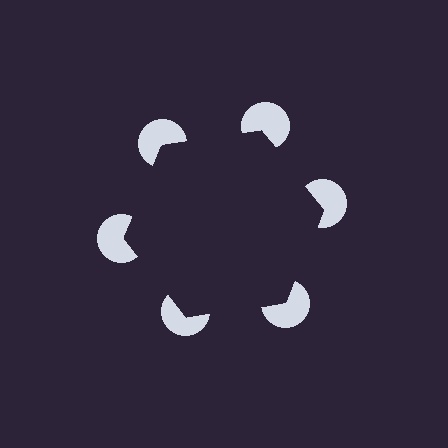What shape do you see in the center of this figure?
An illusory hexagon — its edges are inferred from the aligned wedge cuts in the pac-man discs, not physically drawn.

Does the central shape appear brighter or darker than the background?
It typically appears slightly darker than the background, even though no actual brightness change is drawn.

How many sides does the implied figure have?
6 sides.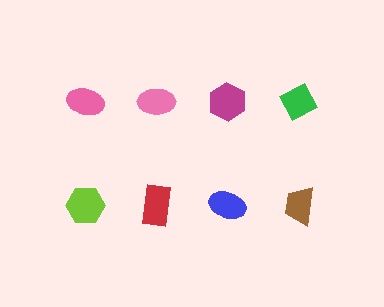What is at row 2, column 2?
A red rectangle.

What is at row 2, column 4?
A brown trapezoid.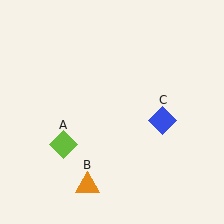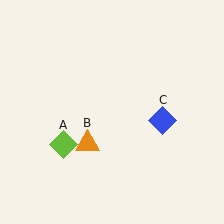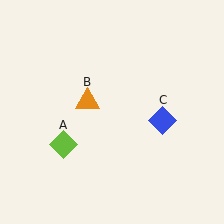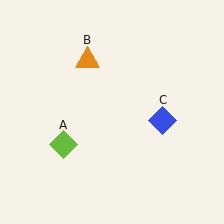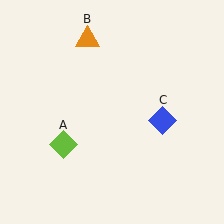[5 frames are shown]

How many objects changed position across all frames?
1 object changed position: orange triangle (object B).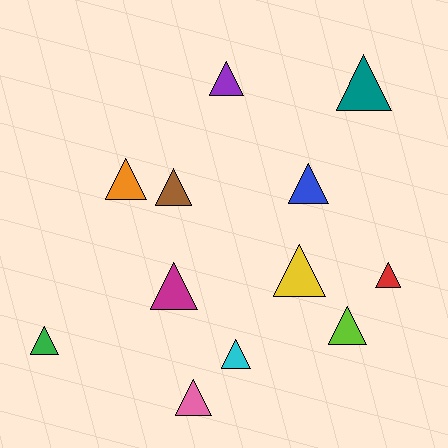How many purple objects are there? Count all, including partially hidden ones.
There is 1 purple object.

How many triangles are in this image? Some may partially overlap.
There are 12 triangles.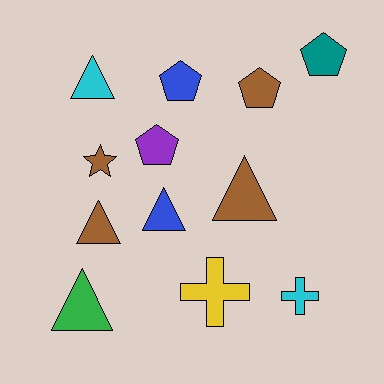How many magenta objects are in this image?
There are no magenta objects.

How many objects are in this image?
There are 12 objects.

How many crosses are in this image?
There are 2 crosses.